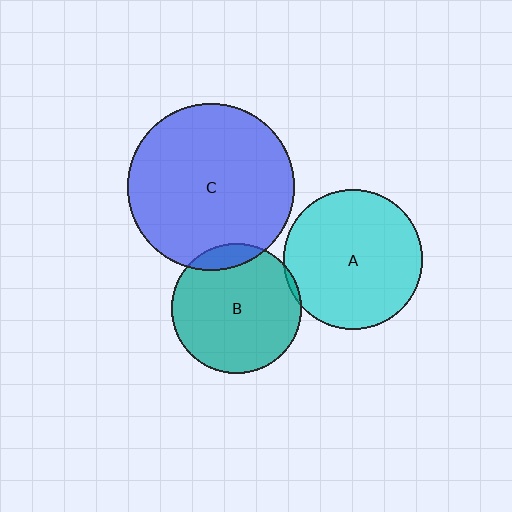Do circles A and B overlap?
Yes.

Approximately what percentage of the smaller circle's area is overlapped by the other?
Approximately 5%.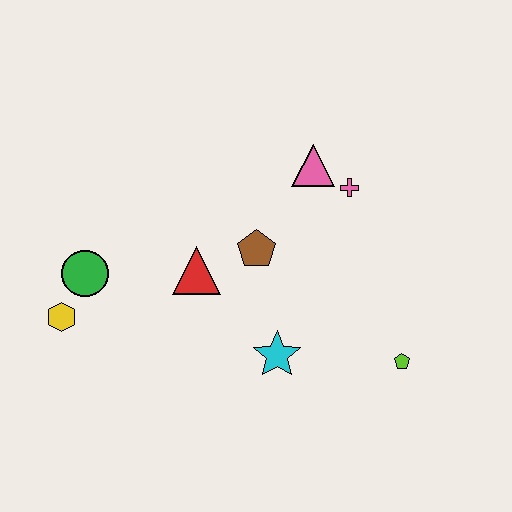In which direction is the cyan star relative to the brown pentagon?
The cyan star is below the brown pentagon.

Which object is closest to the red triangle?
The brown pentagon is closest to the red triangle.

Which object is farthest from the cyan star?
The yellow hexagon is farthest from the cyan star.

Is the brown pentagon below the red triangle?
No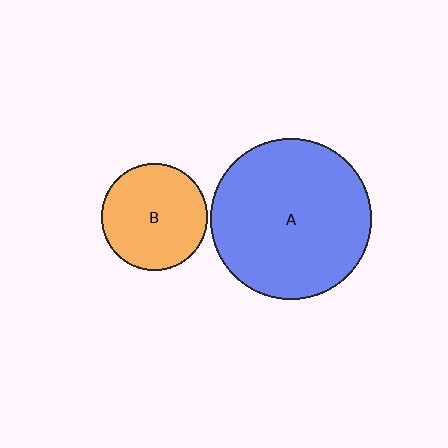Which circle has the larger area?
Circle A (blue).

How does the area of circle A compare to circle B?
Approximately 2.3 times.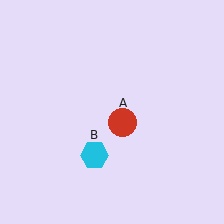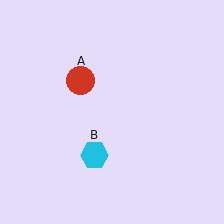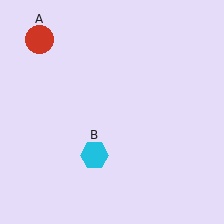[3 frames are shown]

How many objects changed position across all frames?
1 object changed position: red circle (object A).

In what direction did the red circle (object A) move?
The red circle (object A) moved up and to the left.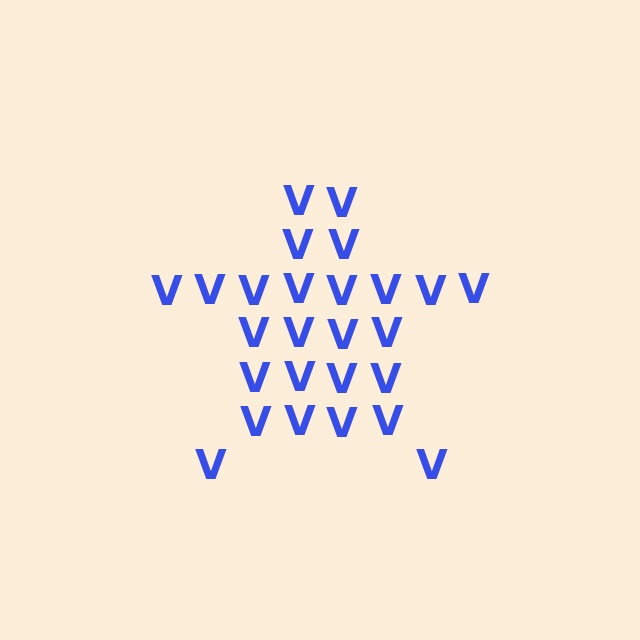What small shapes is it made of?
It is made of small letter V's.